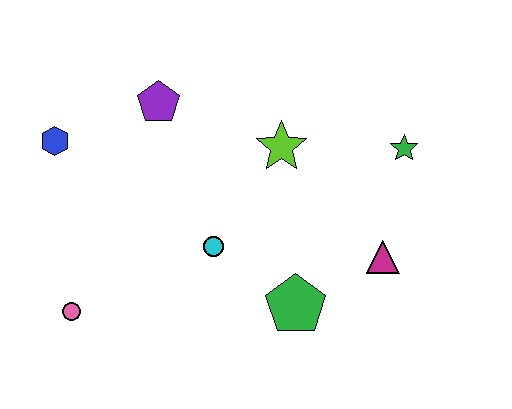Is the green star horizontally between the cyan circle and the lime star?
No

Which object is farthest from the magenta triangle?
The blue hexagon is farthest from the magenta triangle.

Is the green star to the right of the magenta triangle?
Yes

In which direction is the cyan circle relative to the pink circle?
The cyan circle is to the right of the pink circle.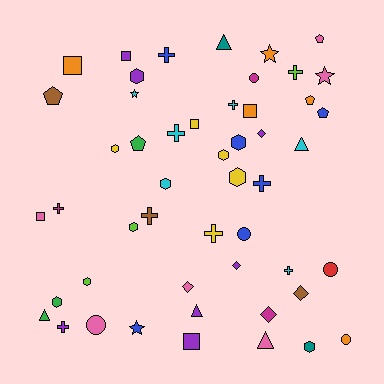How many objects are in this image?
There are 50 objects.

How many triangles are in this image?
There are 5 triangles.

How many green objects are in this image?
There are 3 green objects.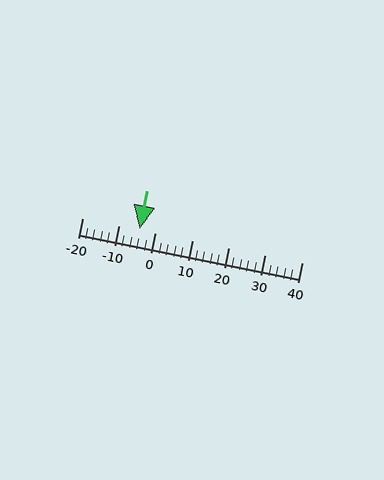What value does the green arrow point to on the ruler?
The green arrow points to approximately -4.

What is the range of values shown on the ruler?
The ruler shows values from -20 to 40.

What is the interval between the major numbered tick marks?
The major tick marks are spaced 10 units apart.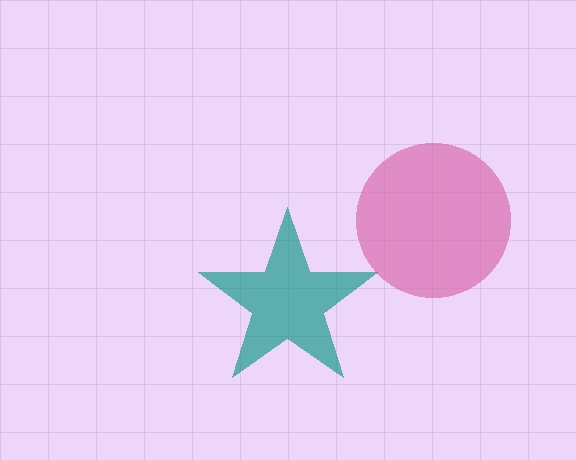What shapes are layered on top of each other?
The layered shapes are: a pink circle, a teal star.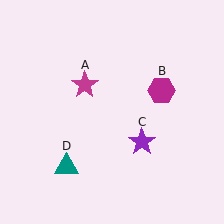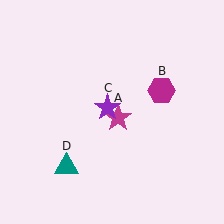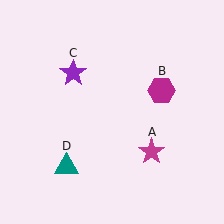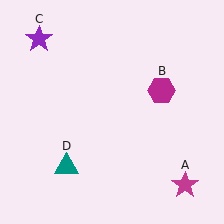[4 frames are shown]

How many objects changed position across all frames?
2 objects changed position: magenta star (object A), purple star (object C).